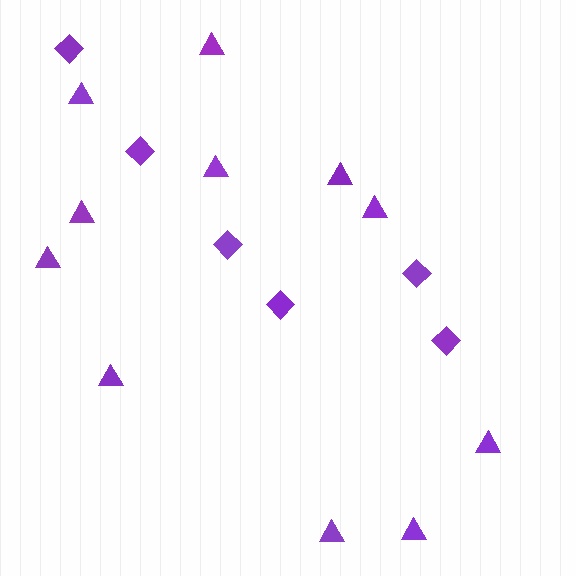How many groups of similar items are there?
There are 2 groups: one group of triangles (11) and one group of diamonds (6).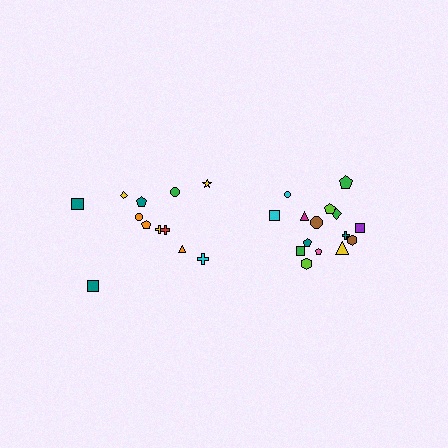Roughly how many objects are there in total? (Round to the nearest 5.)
Roughly 25 objects in total.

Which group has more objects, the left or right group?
The right group.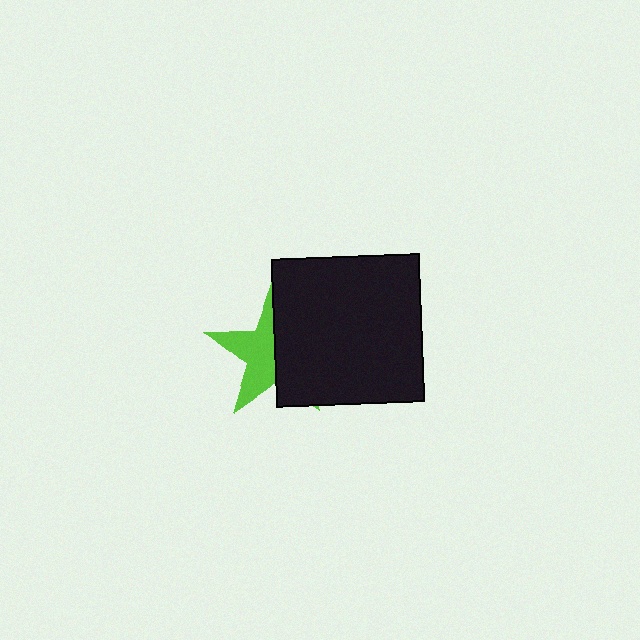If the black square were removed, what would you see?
You would see the complete lime star.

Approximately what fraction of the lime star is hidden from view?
Roughly 50% of the lime star is hidden behind the black square.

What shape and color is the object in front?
The object in front is a black square.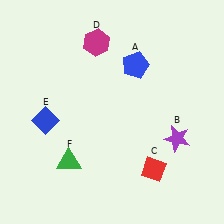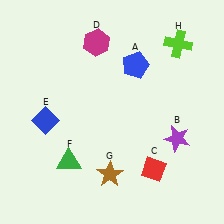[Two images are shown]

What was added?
A brown star (G), a lime cross (H) were added in Image 2.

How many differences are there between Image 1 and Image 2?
There are 2 differences between the two images.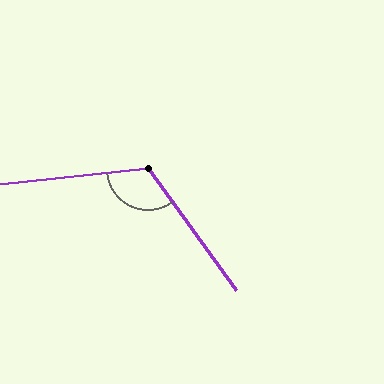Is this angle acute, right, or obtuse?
It is obtuse.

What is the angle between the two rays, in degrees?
Approximately 120 degrees.